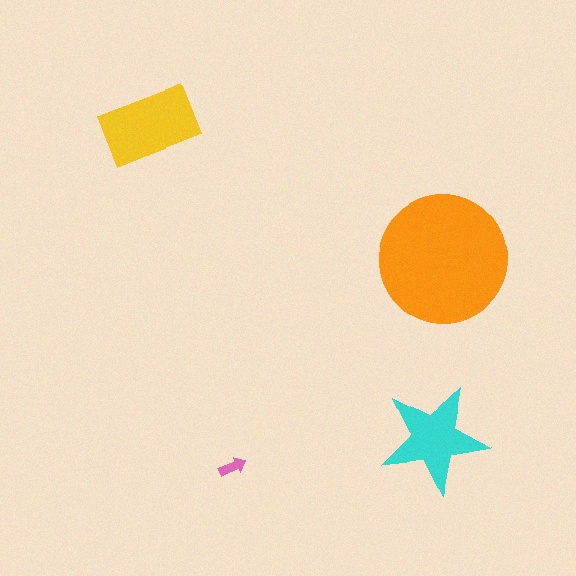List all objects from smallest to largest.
The pink arrow, the cyan star, the yellow rectangle, the orange circle.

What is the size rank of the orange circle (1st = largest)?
1st.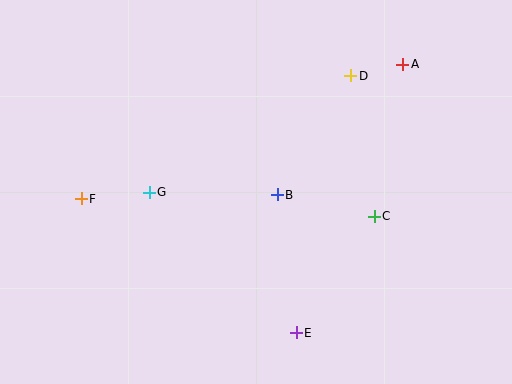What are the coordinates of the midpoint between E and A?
The midpoint between E and A is at (350, 198).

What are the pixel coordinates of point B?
Point B is at (277, 195).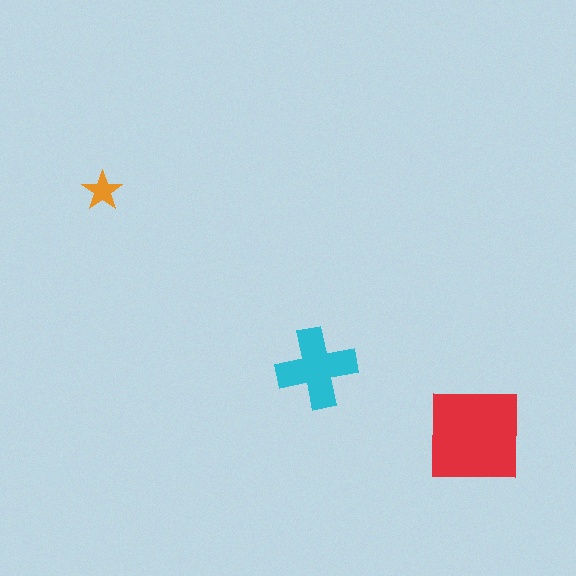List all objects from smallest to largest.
The orange star, the cyan cross, the red square.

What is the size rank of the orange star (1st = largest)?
3rd.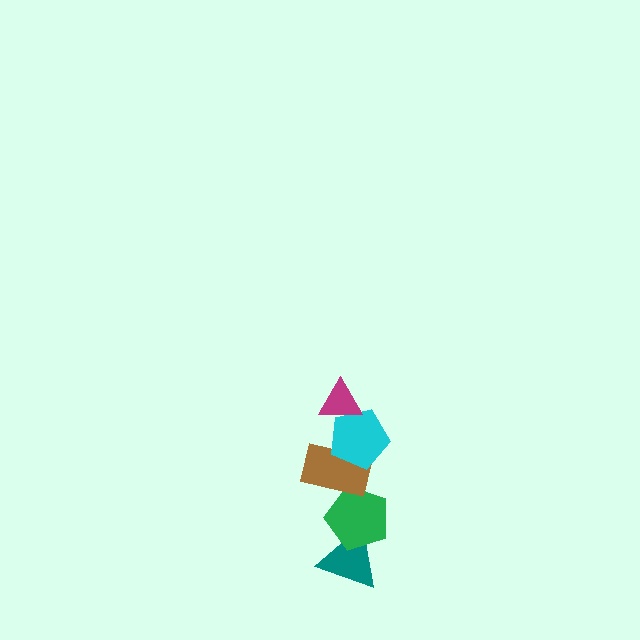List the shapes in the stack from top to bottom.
From top to bottom: the magenta triangle, the cyan pentagon, the brown rectangle, the green pentagon, the teal triangle.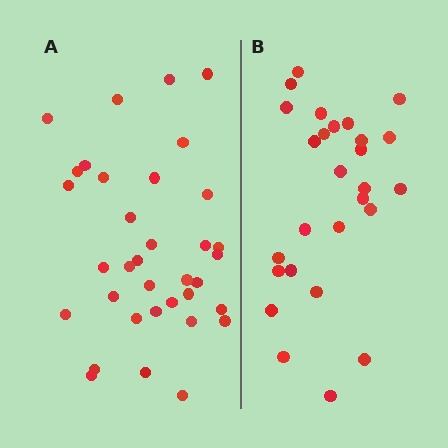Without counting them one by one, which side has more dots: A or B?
Region A (the left region) has more dots.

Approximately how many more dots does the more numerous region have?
Region A has roughly 8 or so more dots than region B.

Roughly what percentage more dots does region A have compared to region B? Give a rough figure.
About 30% more.